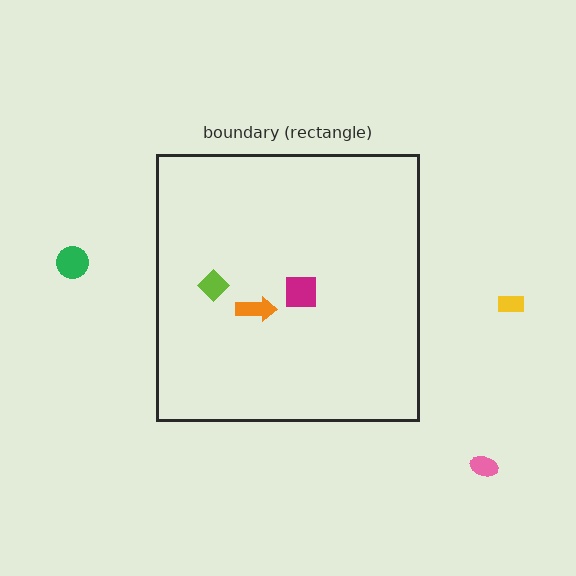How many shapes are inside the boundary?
3 inside, 3 outside.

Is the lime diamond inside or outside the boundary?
Inside.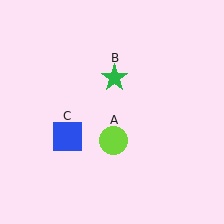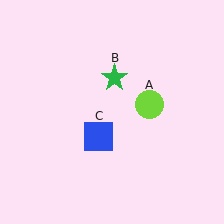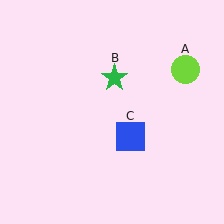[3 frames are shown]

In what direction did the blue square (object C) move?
The blue square (object C) moved right.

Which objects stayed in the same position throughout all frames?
Green star (object B) remained stationary.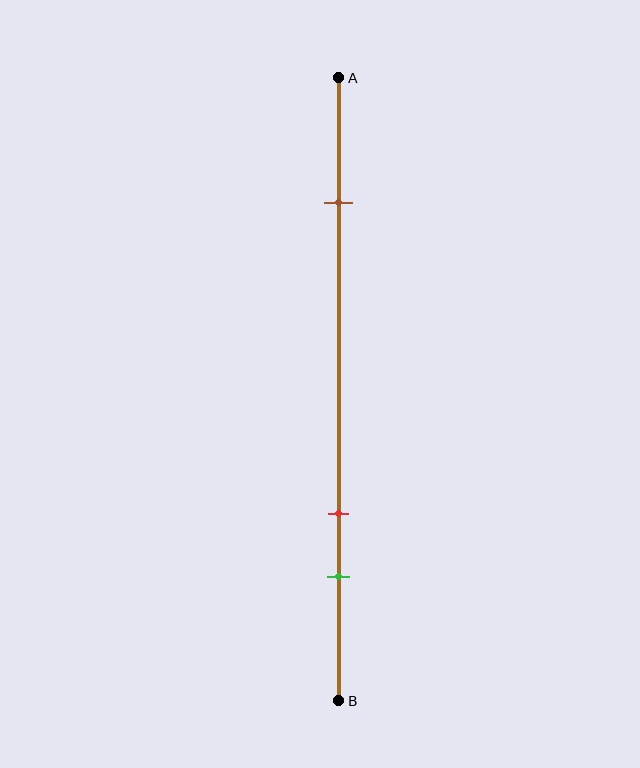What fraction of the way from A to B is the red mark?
The red mark is approximately 70% (0.7) of the way from A to B.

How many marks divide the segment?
There are 3 marks dividing the segment.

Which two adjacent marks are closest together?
The red and green marks are the closest adjacent pair.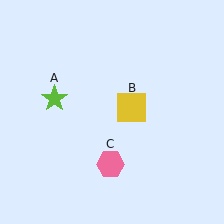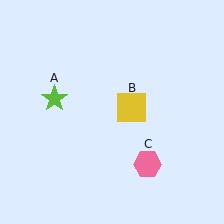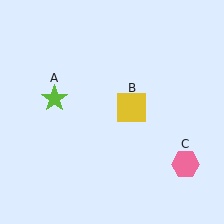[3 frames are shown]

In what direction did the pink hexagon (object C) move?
The pink hexagon (object C) moved right.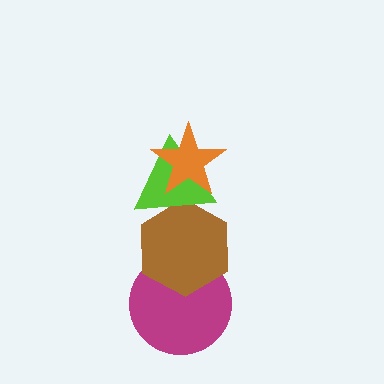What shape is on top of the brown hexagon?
The lime triangle is on top of the brown hexagon.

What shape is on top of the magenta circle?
The brown hexagon is on top of the magenta circle.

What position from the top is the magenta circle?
The magenta circle is 4th from the top.